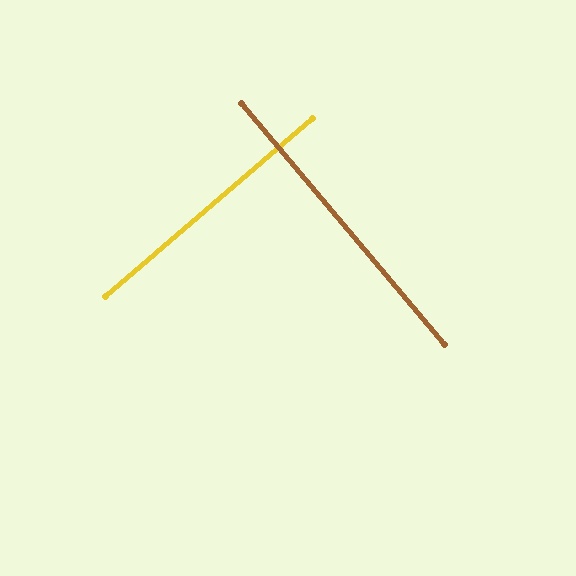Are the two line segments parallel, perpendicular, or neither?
Perpendicular — they meet at approximately 89°.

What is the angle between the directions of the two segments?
Approximately 89 degrees.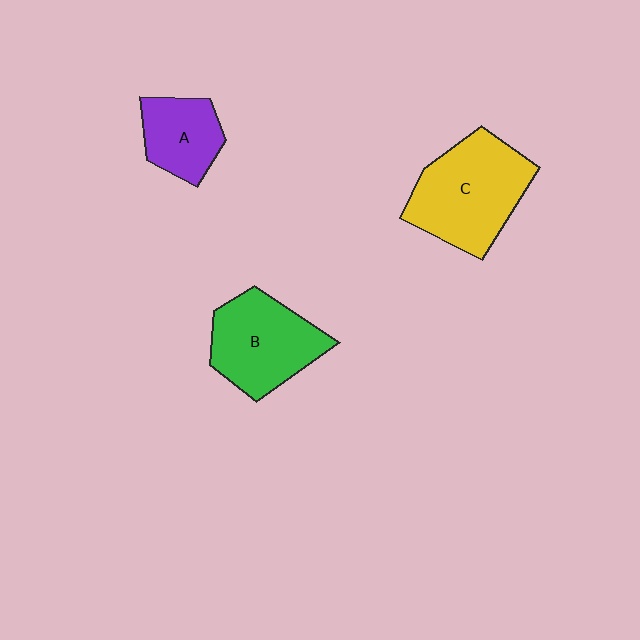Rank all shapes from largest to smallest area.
From largest to smallest: C (yellow), B (green), A (purple).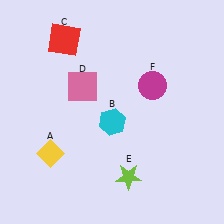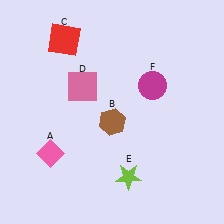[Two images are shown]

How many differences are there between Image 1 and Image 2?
There are 2 differences between the two images.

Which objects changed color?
A changed from yellow to pink. B changed from cyan to brown.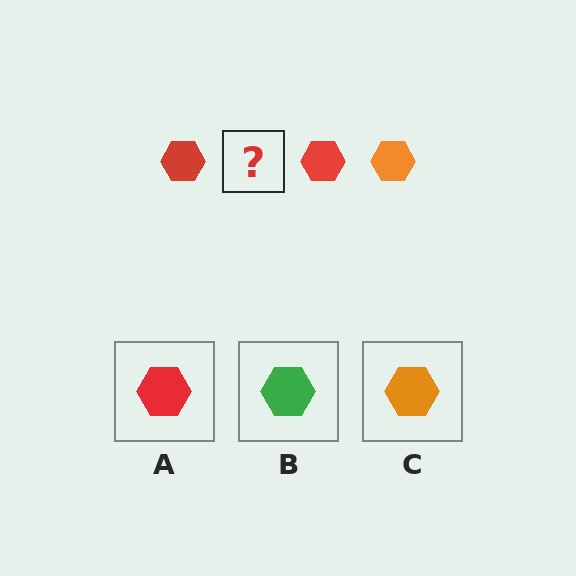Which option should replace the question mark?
Option C.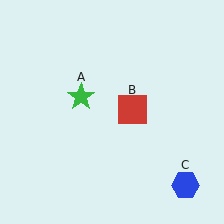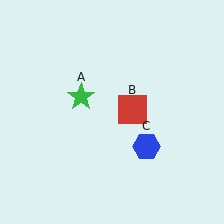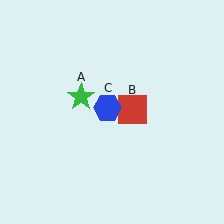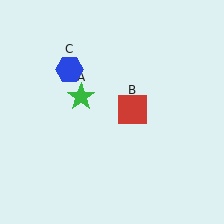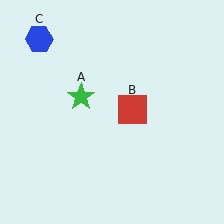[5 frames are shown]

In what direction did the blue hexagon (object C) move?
The blue hexagon (object C) moved up and to the left.